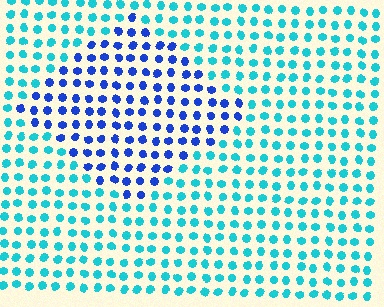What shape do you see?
I see a diamond.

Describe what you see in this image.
The image is filled with small cyan elements in a uniform arrangement. A diamond-shaped region is visible where the elements are tinted to a slightly different hue, forming a subtle color boundary.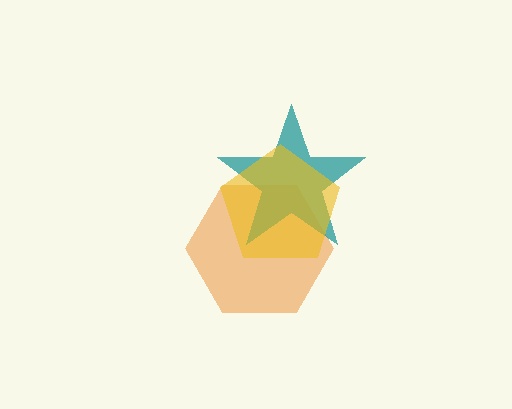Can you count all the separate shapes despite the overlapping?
Yes, there are 3 separate shapes.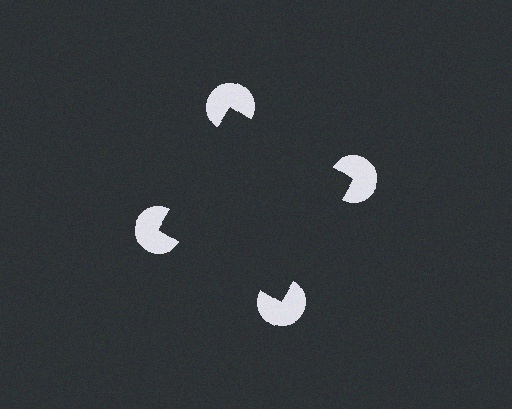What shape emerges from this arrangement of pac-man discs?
An illusory square — its edges are inferred from the aligned wedge cuts in the pac-man discs, not physically drawn.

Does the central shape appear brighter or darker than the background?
It typically appears slightly darker than the background, even though no actual brightness change is drawn.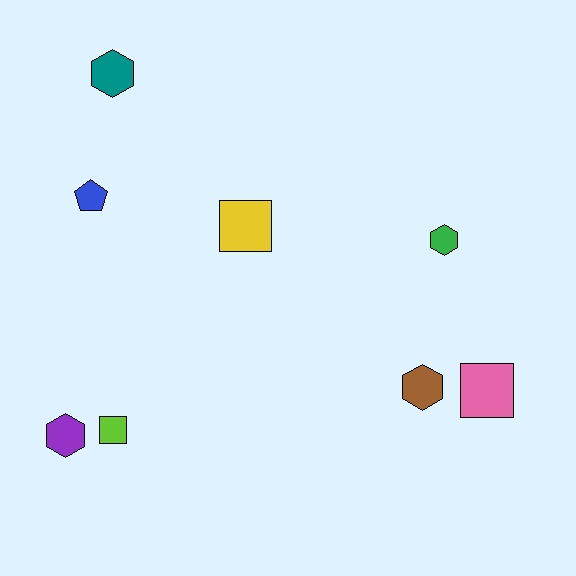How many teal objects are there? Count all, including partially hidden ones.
There is 1 teal object.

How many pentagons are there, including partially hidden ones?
There is 1 pentagon.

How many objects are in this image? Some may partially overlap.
There are 8 objects.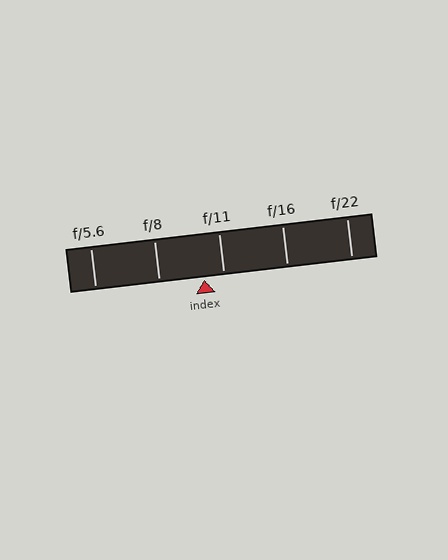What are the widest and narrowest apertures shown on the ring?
The widest aperture shown is f/5.6 and the narrowest is f/22.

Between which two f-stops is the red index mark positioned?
The index mark is between f/8 and f/11.